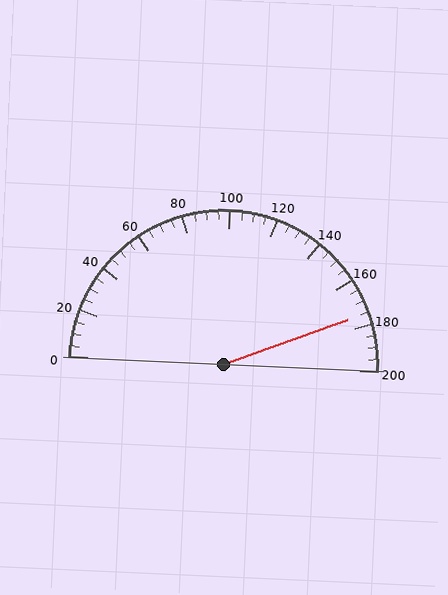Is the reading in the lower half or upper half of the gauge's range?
The reading is in the upper half of the range (0 to 200).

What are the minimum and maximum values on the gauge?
The gauge ranges from 0 to 200.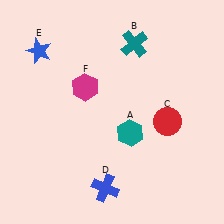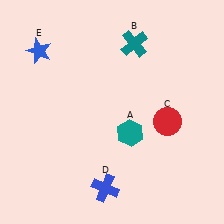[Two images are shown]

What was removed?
The magenta hexagon (F) was removed in Image 2.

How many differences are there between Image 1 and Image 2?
There is 1 difference between the two images.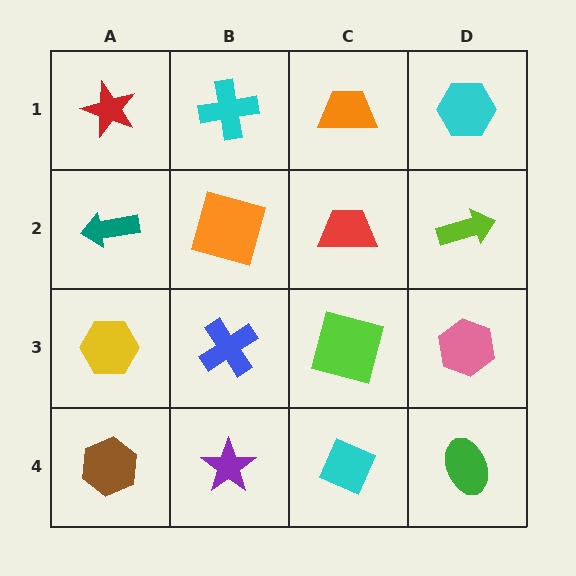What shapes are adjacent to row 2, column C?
An orange trapezoid (row 1, column C), a lime square (row 3, column C), an orange square (row 2, column B), a lime arrow (row 2, column D).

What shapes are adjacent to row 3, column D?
A lime arrow (row 2, column D), a green ellipse (row 4, column D), a lime square (row 3, column C).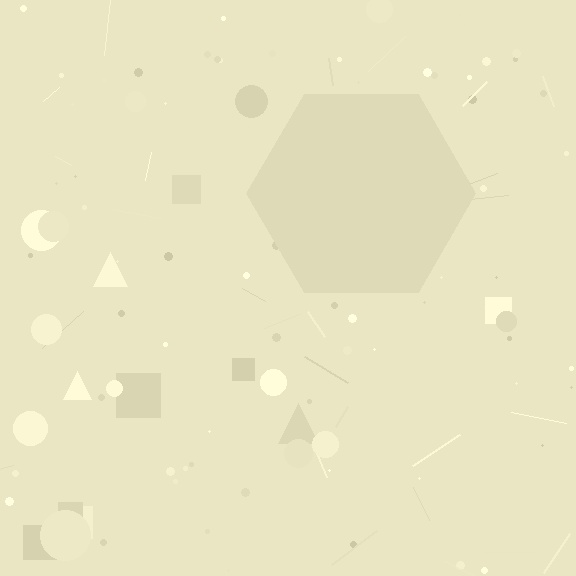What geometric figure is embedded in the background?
A hexagon is embedded in the background.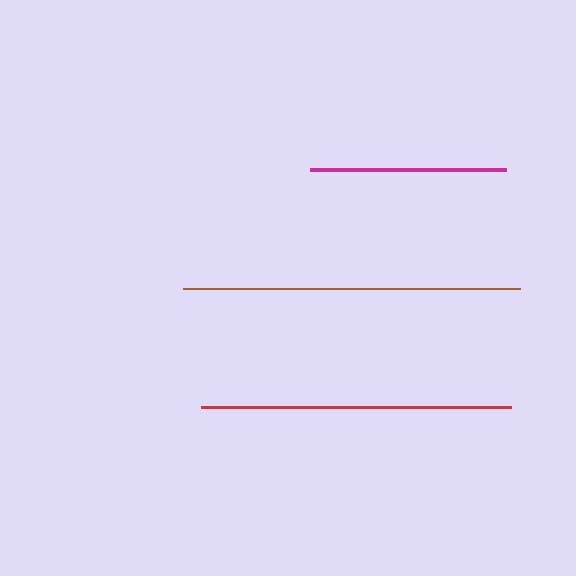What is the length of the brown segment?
The brown segment is approximately 337 pixels long.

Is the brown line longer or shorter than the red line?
The brown line is longer than the red line.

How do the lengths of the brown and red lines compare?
The brown and red lines are approximately the same length.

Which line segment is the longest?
The brown line is the longest at approximately 337 pixels.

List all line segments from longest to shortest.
From longest to shortest: brown, red, magenta.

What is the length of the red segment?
The red segment is approximately 310 pixels long.